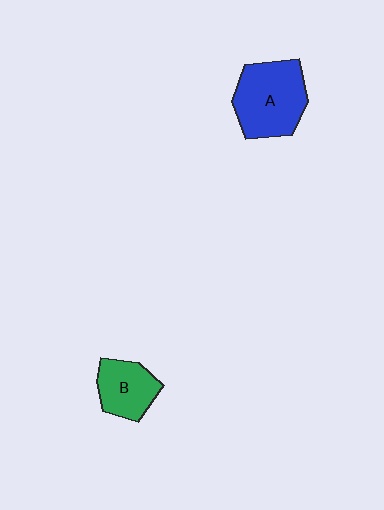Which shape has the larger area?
Shape A (blue).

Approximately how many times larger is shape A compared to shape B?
Approximately 1.6 times.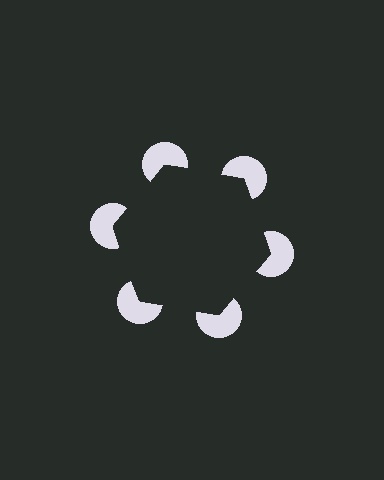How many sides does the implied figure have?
6 sides.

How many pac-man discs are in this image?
There are 6 — one at each vertex of the illusory hexagon.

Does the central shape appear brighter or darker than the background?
It typically appears slightly darker than the background, even though no actual brightness change is drawn.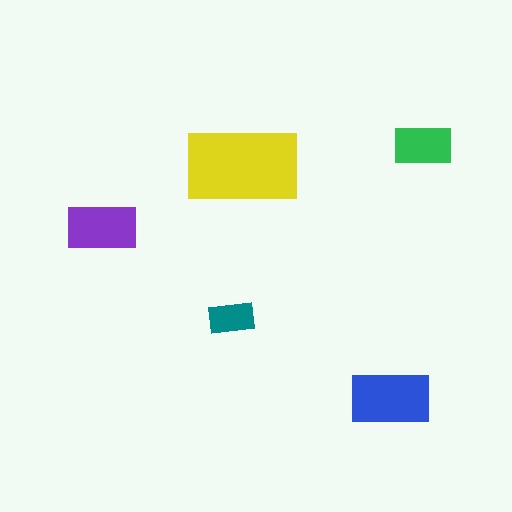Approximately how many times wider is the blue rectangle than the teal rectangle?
About 2 times wider.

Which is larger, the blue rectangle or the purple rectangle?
The blue one.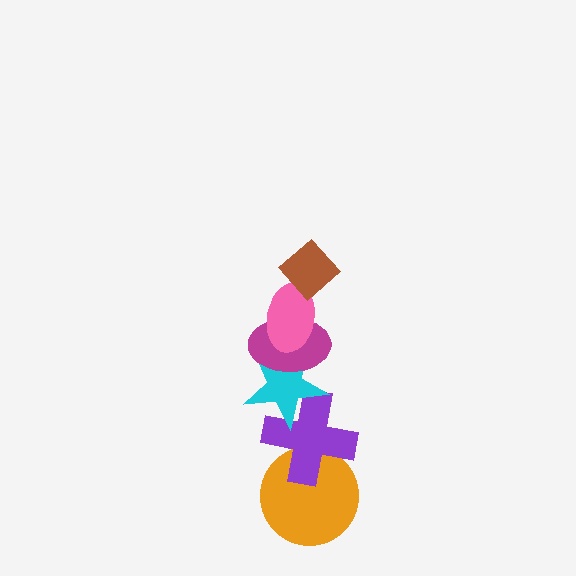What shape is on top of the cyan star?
The magenta ellipse is on top of the cyan star.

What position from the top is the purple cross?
The purple cross is 5th from the top.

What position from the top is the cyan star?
The cyan star is 4th from the top.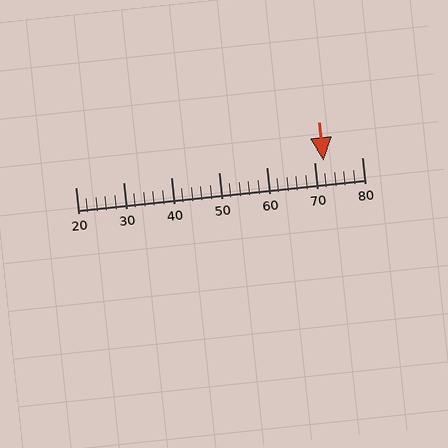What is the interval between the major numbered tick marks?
The major tick marks are spaced 10 units apart.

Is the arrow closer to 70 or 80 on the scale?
The arrow is closer to 70.